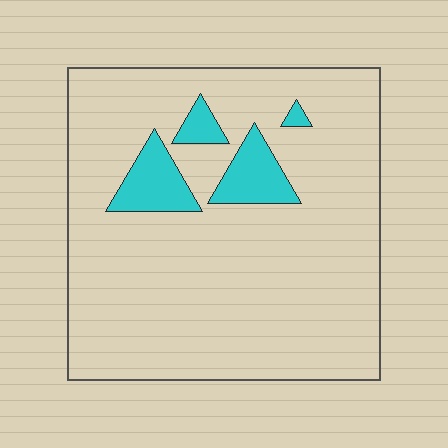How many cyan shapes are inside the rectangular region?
4.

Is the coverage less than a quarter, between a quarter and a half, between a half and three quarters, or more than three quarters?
Less than a quarter.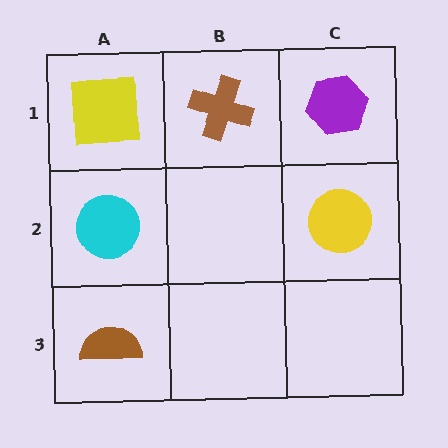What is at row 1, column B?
A brown cross.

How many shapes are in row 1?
3 shapes.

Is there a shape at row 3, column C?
No, that cell is empty.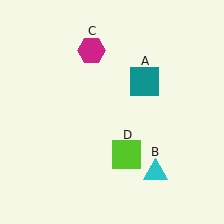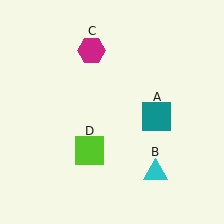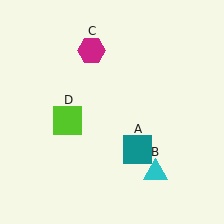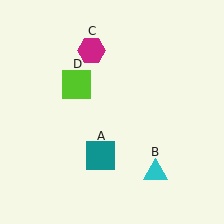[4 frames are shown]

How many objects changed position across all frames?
2 objects changed position: teal square (object A), lime square (object D).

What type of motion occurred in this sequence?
The teal square (object A), lime square (object D) rotated clockwise around the center of the scene.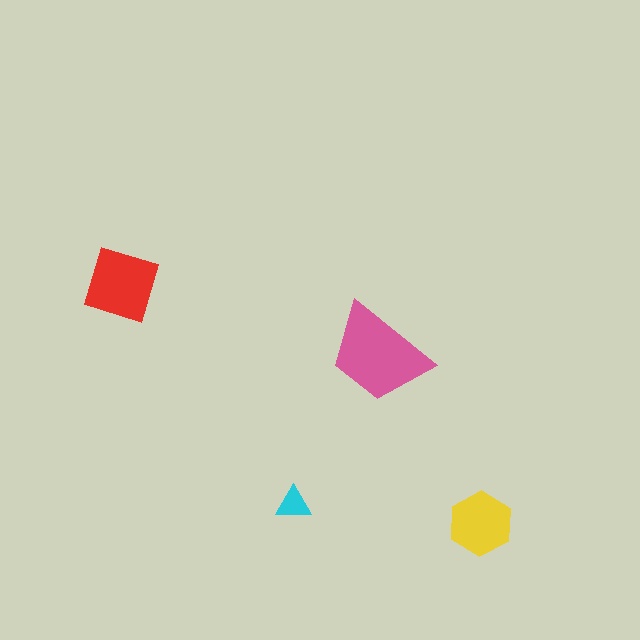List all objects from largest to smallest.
The pink trapezoid, the red square, the yellow hexagon, the cyan triangle.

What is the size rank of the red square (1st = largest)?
2nd.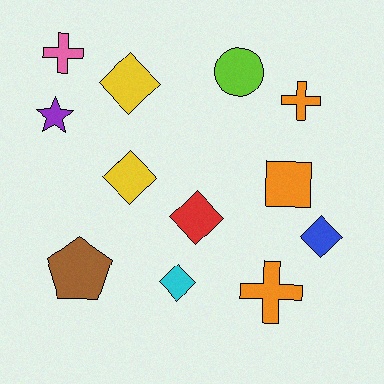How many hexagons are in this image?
There are no hexagons.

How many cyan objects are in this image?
There is 1 cyan object.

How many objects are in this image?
There are 12 objects.